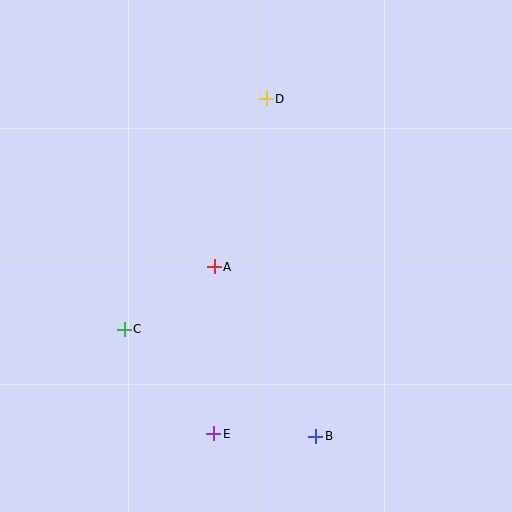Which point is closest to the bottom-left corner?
Point C is closest to the bottom-left corner.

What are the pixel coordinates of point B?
Point B is at (316, 436).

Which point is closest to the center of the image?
Point A at (214, 267) is closest to the center.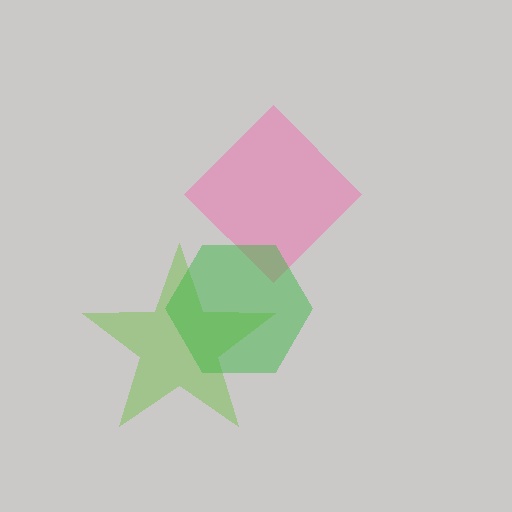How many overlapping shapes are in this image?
There are 3 overlapping shapes in the image.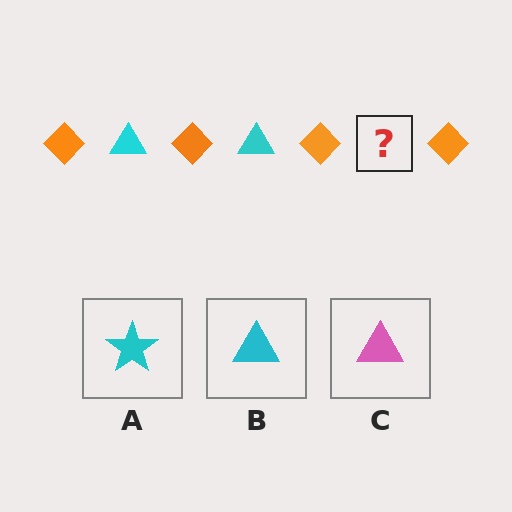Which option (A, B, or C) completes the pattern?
B.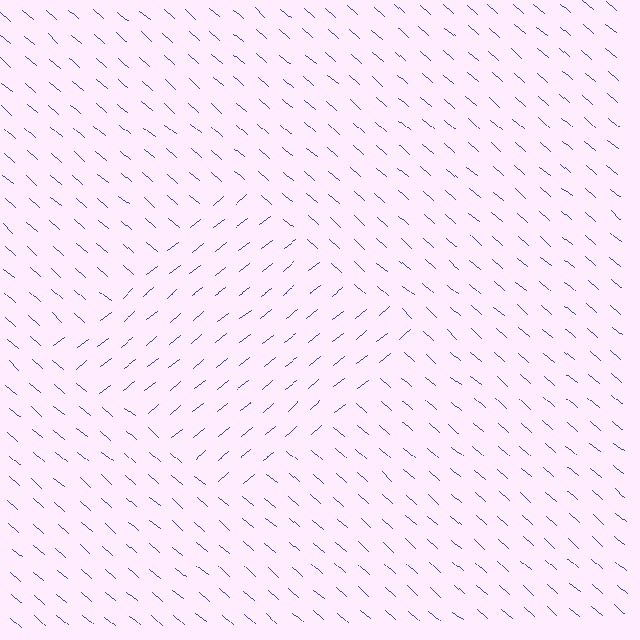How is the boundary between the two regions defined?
The boundary is defined purely by a change in line orientation (approximately 80 degrees difference). All lines are the same color and thickness.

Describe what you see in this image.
The image is filled with small blue line segments. A diamond region in the image has lines oriented differently from the surrounding lines, creating a visible texture boundary.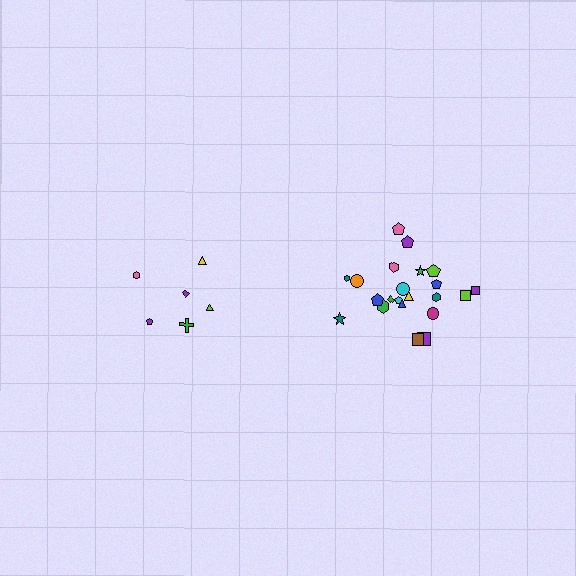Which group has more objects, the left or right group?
The right group.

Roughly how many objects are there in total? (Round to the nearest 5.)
Roughly 30 objects in total.